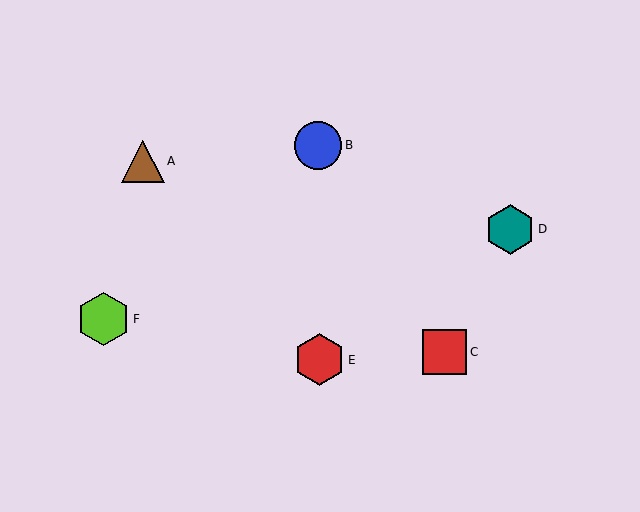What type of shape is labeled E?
Shape E is a red hexagon.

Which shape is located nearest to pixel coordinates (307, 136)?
The blue circle (labeled B) at (318, 145) is nearest to that location.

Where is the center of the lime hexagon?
The center of the lime hexagon is at (103, 319).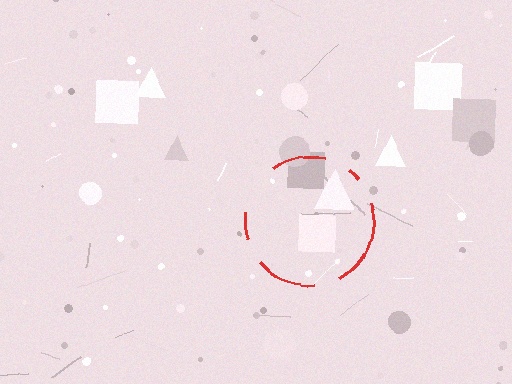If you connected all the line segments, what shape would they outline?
They would outline a circle.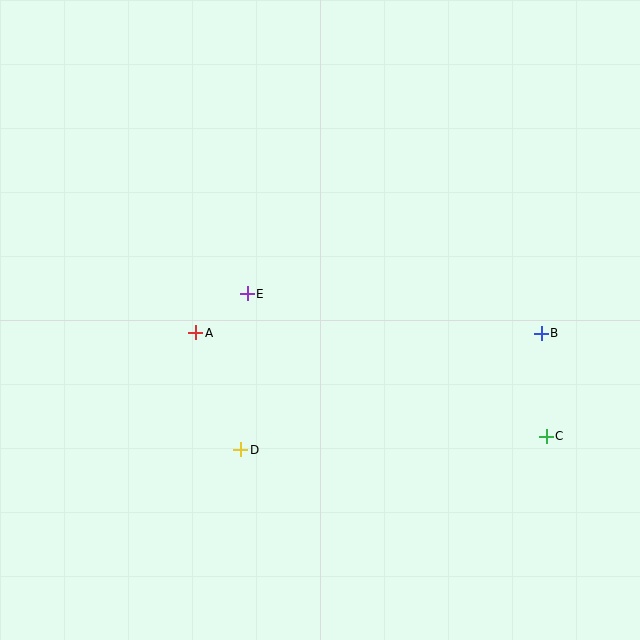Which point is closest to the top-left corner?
Point E is closest to the top-left corner.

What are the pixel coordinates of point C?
Point C is at (546, 436).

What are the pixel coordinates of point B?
Point B is at (541, 333).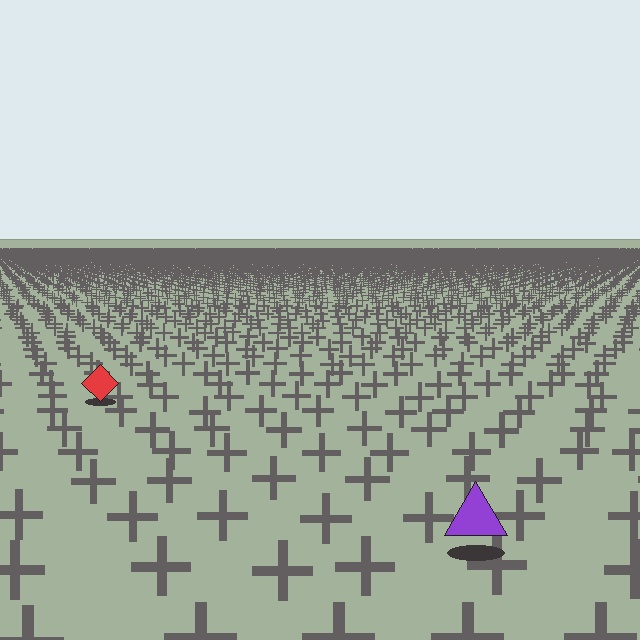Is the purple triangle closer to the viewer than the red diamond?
Yes. The purple triangle is closer — you can tell from the texture gradient: the ground texture is coarser near it.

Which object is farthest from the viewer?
The red diamond is farthest from the viewer. It appears smaller and the ground texture around it is denser.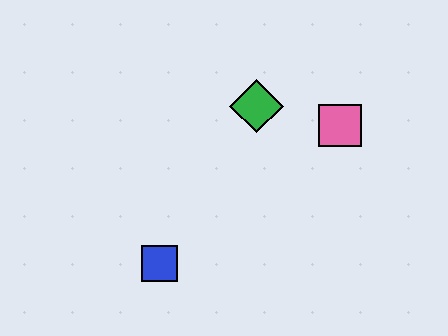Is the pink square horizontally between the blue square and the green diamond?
No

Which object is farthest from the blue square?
The pink square is farthest from the blue square.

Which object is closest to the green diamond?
The pink square is closest to the green diamond.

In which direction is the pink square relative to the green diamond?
The pink square is to the right of the green diamond.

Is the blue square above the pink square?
No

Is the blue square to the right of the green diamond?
No